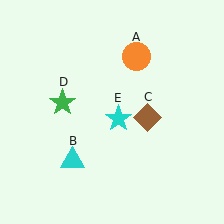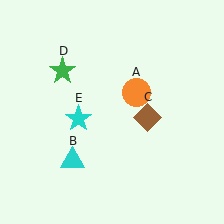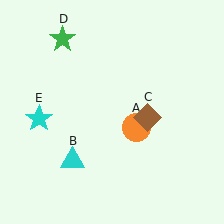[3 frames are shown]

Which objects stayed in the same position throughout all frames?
Cyan triangle (object B) and brown diamond (object C) remained stationary.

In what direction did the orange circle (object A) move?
The orange circle (object A) moved down.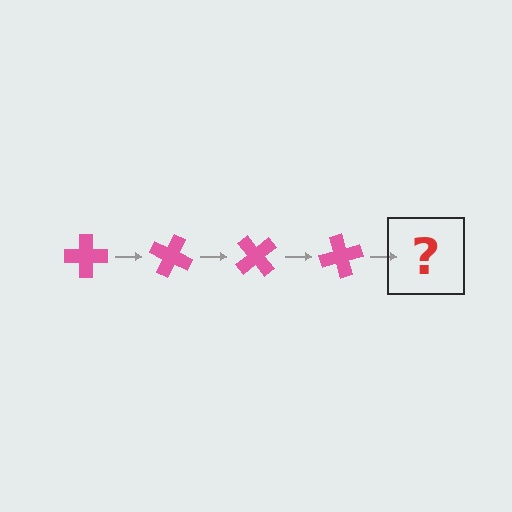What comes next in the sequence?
The next element should be a pink cross rotated 100 degrees.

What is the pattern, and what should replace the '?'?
The pattern is that the cross rotates 25 degrees each step. The '?' should be a pink cross rotated 100 degrees.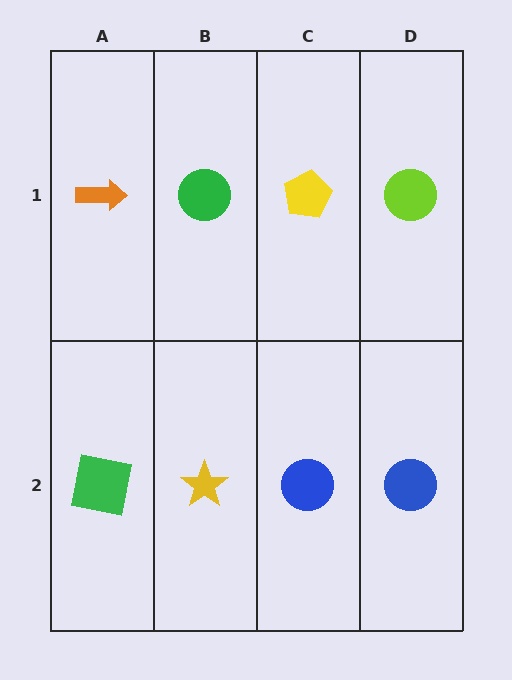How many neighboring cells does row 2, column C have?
3.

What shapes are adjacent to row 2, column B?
A green circle (row 1, column B), a green square (row 2, column A), a blue circle (row 2, column C).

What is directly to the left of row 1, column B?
An orange arrow.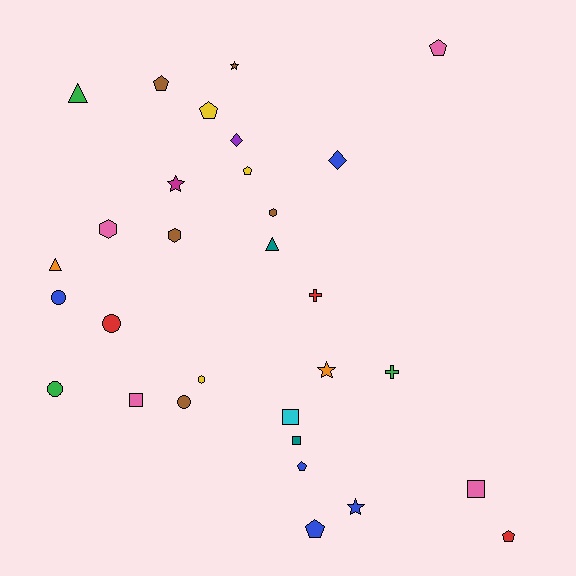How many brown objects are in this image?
There are 5 brown objects.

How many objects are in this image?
There are 30 objects.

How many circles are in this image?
There are 4 circles.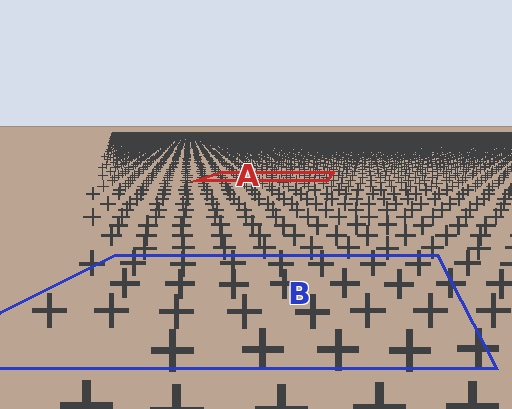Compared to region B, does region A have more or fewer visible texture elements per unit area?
Region A has more texture elements per unit area — they are packed more densely because it is farther away.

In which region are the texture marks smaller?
The texture marks are smaller in region A, because it is farther away.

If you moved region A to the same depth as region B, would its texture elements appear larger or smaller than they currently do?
They would appear larger. At a closer depth, the same texture elements are projected at a bigger on-screen size.